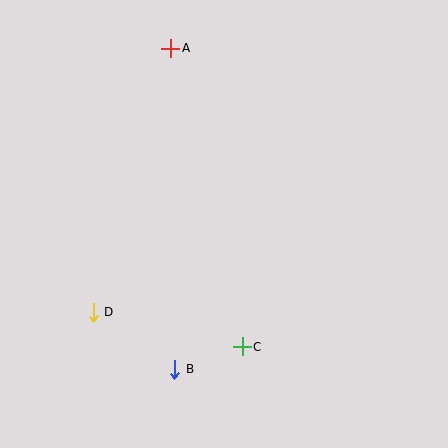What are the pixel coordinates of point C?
Point C is at (242, 347).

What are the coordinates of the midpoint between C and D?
The midpoint between C and D is at (168, 330).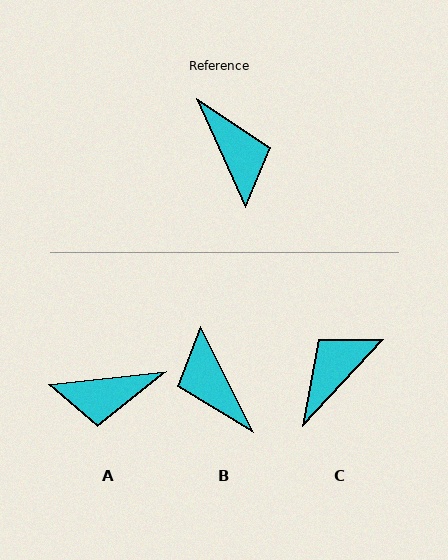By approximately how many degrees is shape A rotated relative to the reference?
Approximately 108 degrees clockwise.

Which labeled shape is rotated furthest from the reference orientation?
B, about 178 degrees away.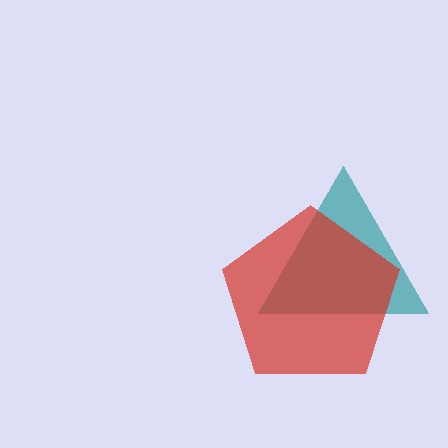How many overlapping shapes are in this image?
There are 2 overlapping shapes in the image.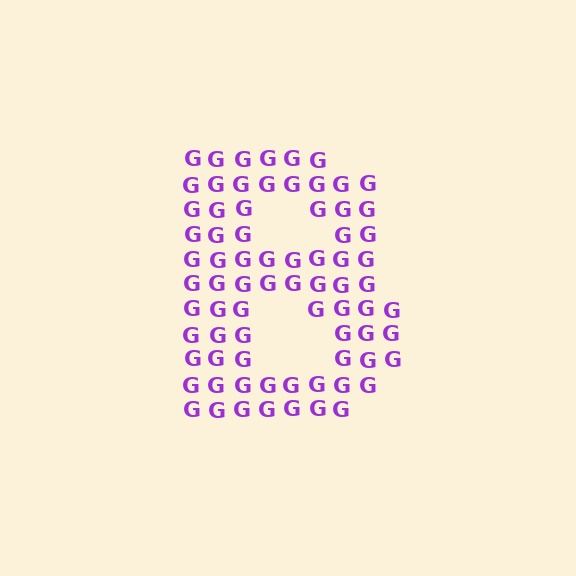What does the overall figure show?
The overall figure shows the letter B.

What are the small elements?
The small elements are letter G's.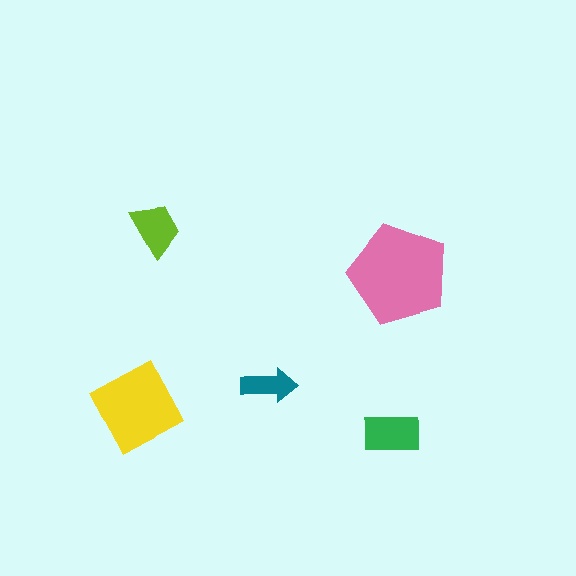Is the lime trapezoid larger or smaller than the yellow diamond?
Smaller.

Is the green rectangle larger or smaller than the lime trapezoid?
Larger.